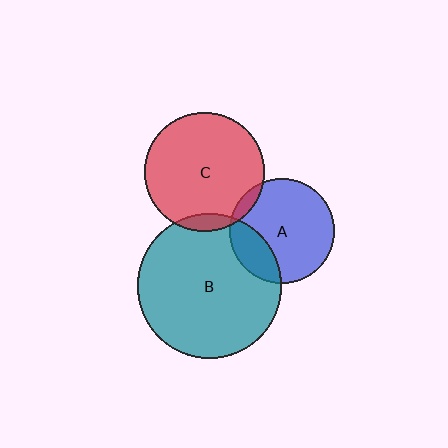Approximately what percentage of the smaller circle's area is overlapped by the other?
Approximately 5%.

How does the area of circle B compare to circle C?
Approximately 1.4 times.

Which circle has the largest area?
Circle B (teal).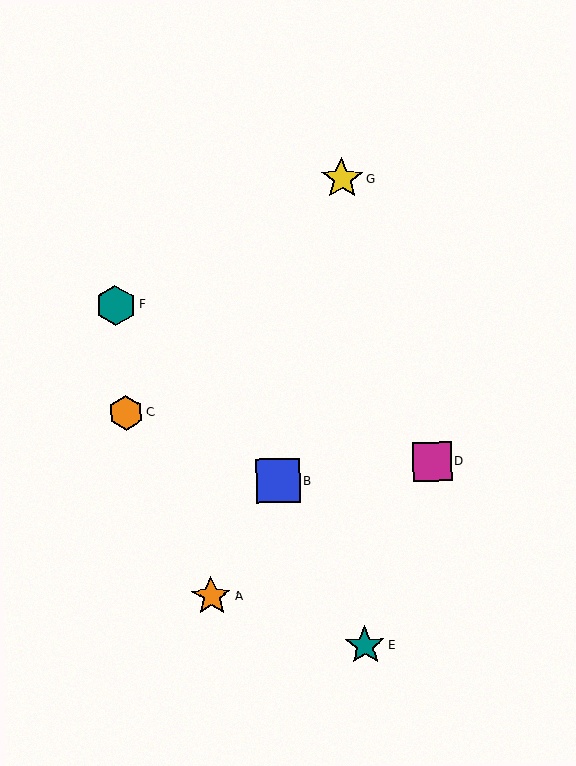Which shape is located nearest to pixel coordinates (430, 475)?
The magenta square (labeled D) at (432, 462) is nearest to that location.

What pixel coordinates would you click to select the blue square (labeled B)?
Click at (278, 481) to select the blue square B.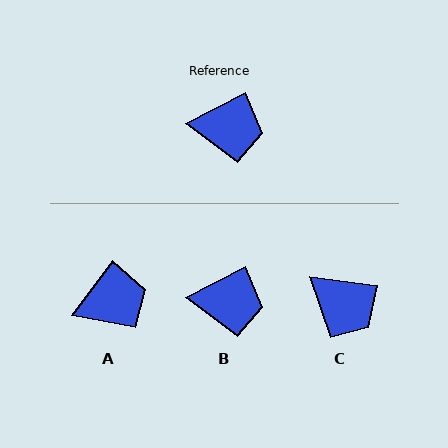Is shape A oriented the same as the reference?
No, it is off by about 27 degrees.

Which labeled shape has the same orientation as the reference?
B.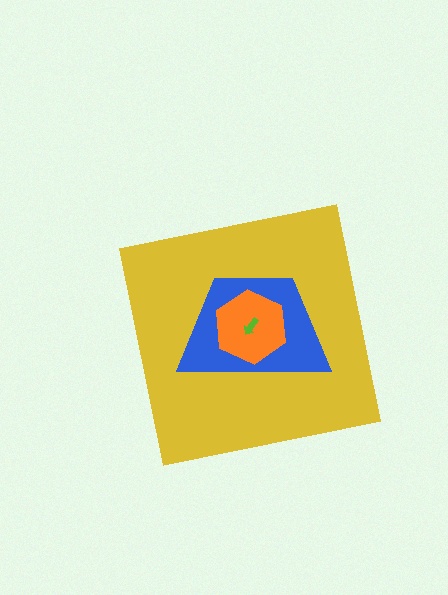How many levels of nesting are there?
4.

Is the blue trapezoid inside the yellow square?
Yes.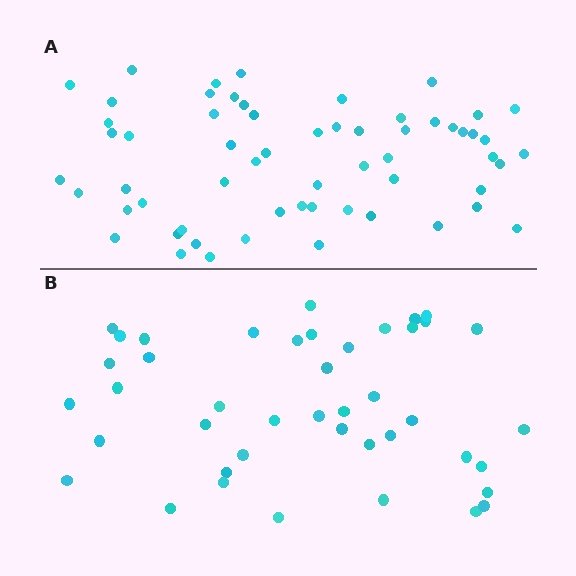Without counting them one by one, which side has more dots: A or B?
Region A (the top region) has more dots.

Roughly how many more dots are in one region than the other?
Region A has approximately 15 more dots than region B.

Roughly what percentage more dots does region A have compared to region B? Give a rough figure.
About 40% more.